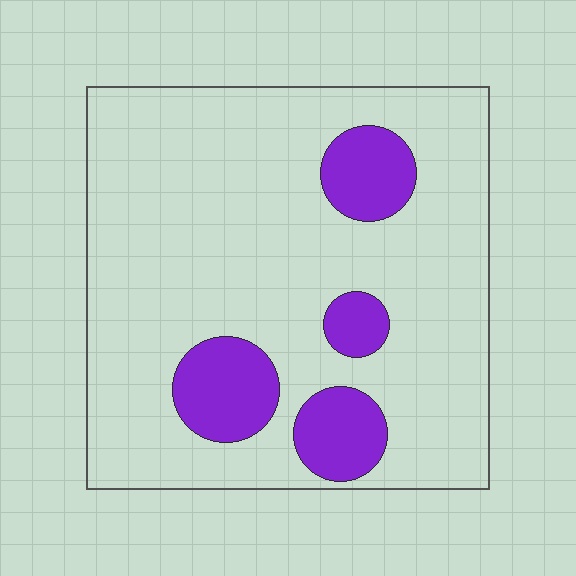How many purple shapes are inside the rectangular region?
4.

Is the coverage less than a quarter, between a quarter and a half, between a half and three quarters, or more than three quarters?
Less than a quarter.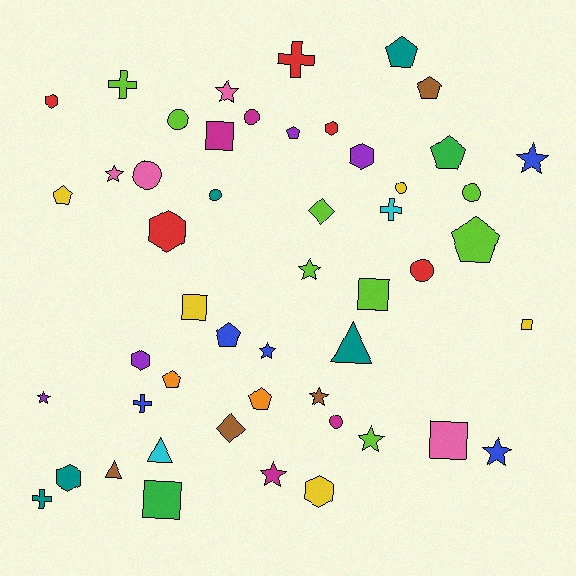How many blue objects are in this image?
There are 5 blue objects.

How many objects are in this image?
There are 50 objects.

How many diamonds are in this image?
There are 2 diamonds.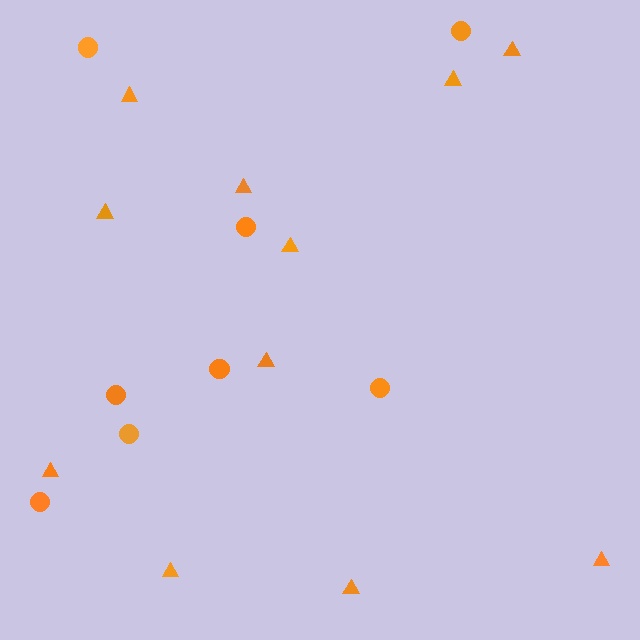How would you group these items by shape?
There are 2 groups: one group of triangles (11) and one group of circles (8).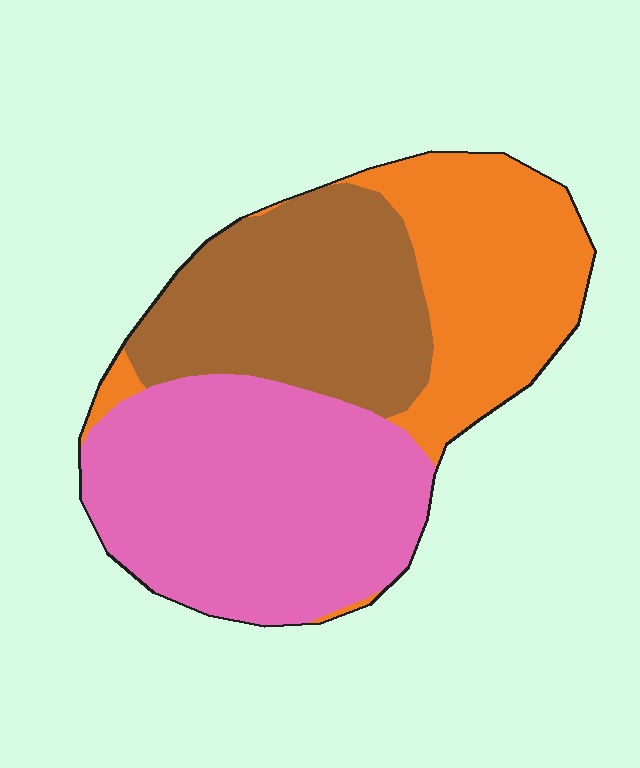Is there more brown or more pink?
Pink.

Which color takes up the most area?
Pink, at roughly 45%.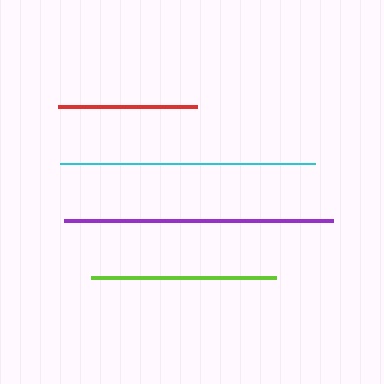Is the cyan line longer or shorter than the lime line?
The cyan line is longer than the lime line.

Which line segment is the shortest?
The red line is the shortest at approximately 139 pixels.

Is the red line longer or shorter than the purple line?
The purple line is longer than the red line.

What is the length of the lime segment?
The lime segment is approximately 186 pixels long.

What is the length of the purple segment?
The purple segment is approximately 270 pixels long.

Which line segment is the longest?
The purple line is the longest at approximately 270 pixels.